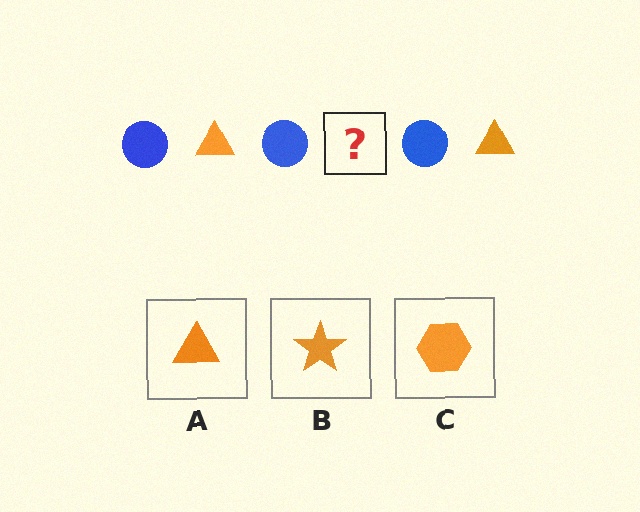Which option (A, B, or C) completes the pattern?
A.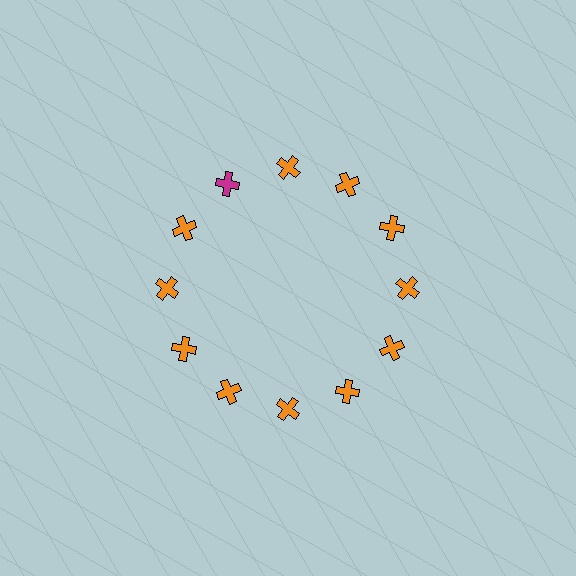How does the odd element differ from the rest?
It has a different color: magenta instead of orange.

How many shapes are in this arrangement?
There are 12 shapes arranged in a ring pattern.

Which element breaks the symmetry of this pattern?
The magenta cross at roughly the 11 o'clock position breaks the symmetry. All other shapes are orange crosses.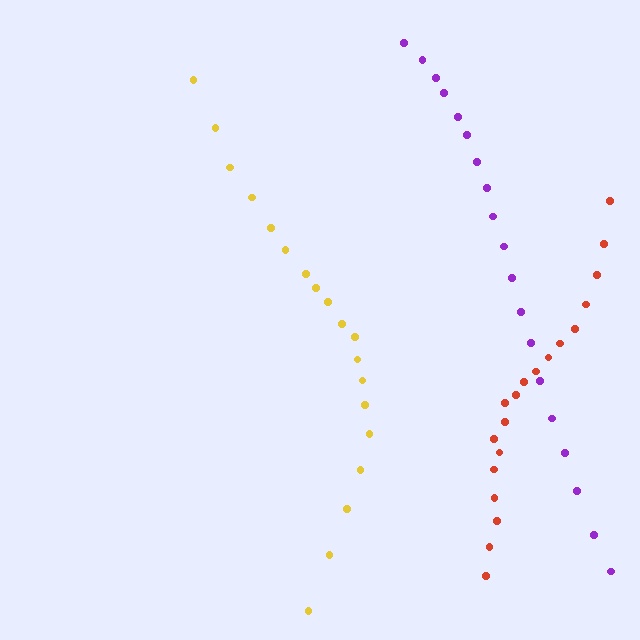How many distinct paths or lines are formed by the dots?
There are 3 distinct paths.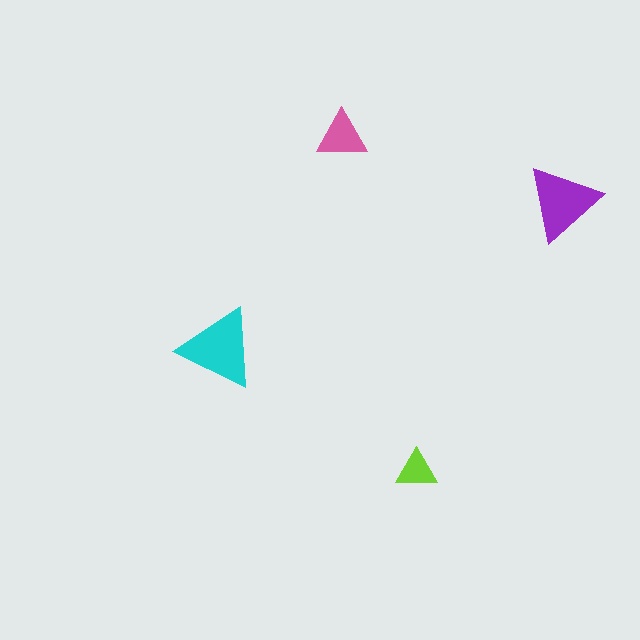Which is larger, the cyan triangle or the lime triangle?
The cyan one.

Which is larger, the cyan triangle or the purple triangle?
The cyan one.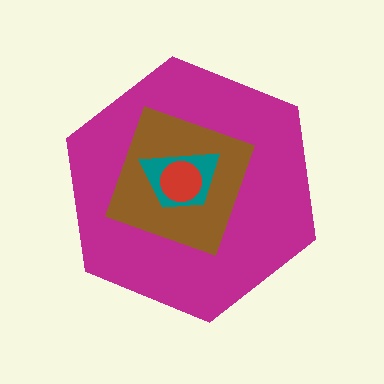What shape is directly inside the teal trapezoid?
The red circle.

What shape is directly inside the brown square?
The teal trapezoid.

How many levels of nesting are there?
4.